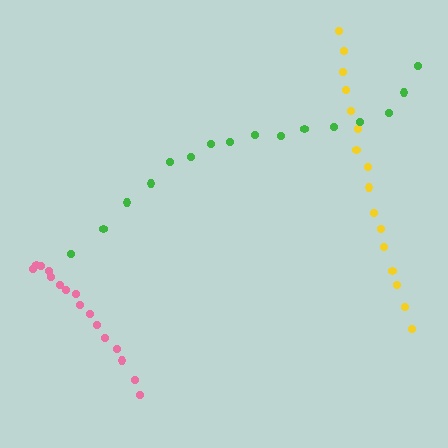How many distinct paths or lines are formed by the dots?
There are 3 distinct paths.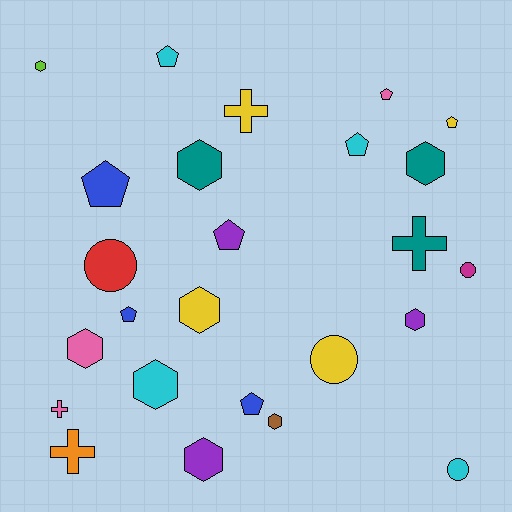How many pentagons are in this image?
There are 8 pentagons.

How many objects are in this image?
There are 25 objects.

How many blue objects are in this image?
There are 3 blue objects.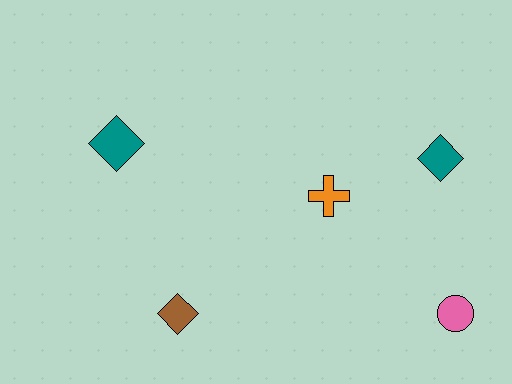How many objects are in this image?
There are 5 objects.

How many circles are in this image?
There is 1 circle.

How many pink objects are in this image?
There is 1 pink object.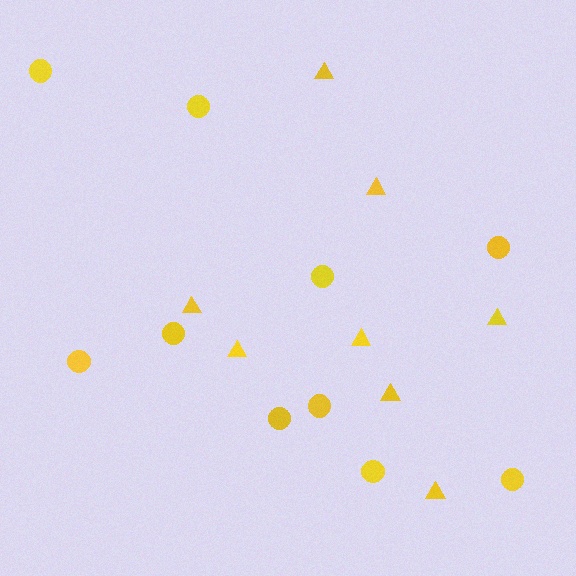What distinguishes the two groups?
There are 2 groups: one group of circles (10) and one group of triangles (8).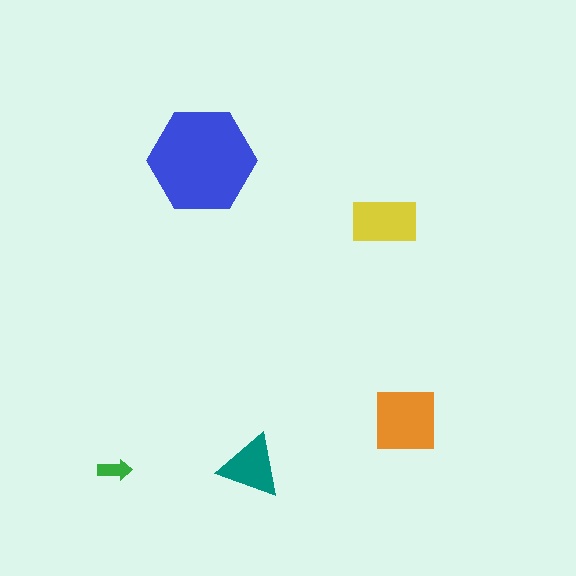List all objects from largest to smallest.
The blue hexagon, the orange square, the yellow rectangle, the teal triangle, the green arrow.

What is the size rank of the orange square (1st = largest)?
2nd.